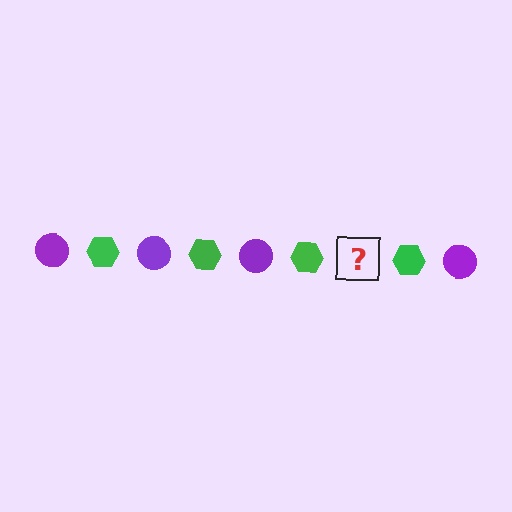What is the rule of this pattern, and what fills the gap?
The rule is that the pattern alternates between purple circle and green hexagon. The gap should be filled with a purple circle.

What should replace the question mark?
The question mark should be replaced with a purple circle.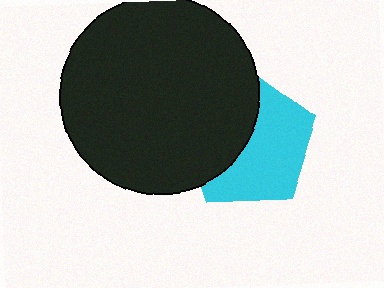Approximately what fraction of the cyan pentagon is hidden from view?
Roughly 44% of the cyan pentagon is hidden behind the black circle.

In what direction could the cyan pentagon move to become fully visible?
The cyan pentagon could move right. That would shift it out from behind the black circle entirely.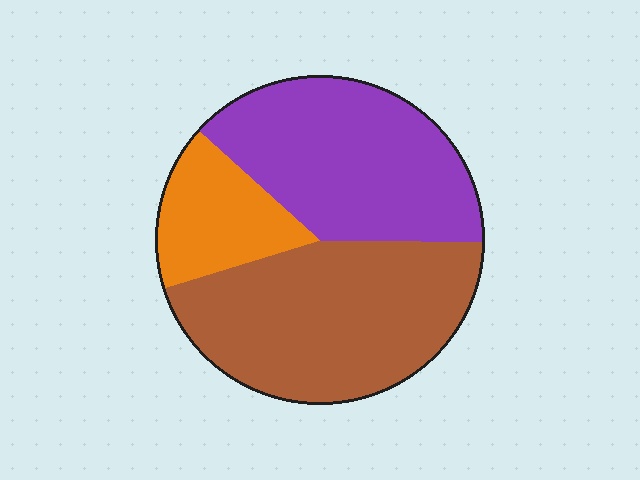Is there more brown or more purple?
Brown.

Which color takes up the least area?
Orange, at roughly 15%.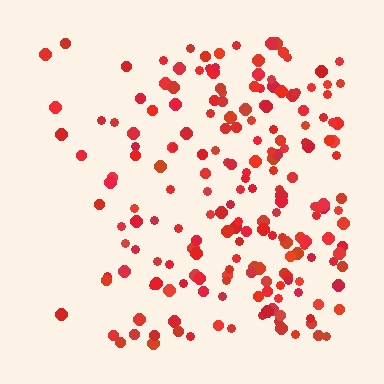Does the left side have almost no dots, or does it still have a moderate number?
Still a moderate number, just noticeably fewer than the right.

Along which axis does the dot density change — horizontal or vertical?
Horizontal.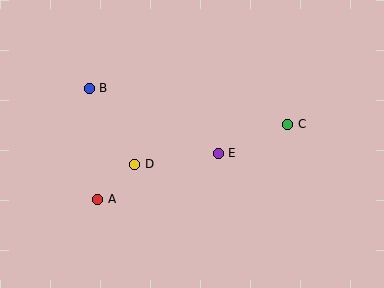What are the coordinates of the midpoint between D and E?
The midpoint between D and E is at (177, 159).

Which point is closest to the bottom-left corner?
Point A is closest to the bottom-left corner.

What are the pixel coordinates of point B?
Point B is at (89, 88).